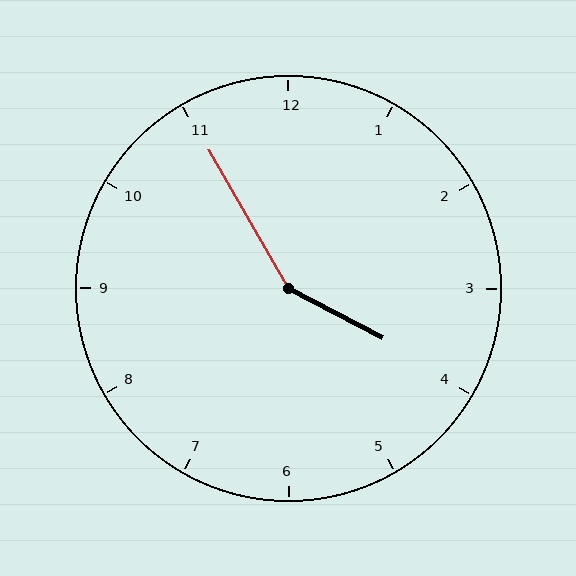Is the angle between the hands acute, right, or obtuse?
It is obtuse.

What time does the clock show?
3:55.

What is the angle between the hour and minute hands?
Approximately 148 degrees.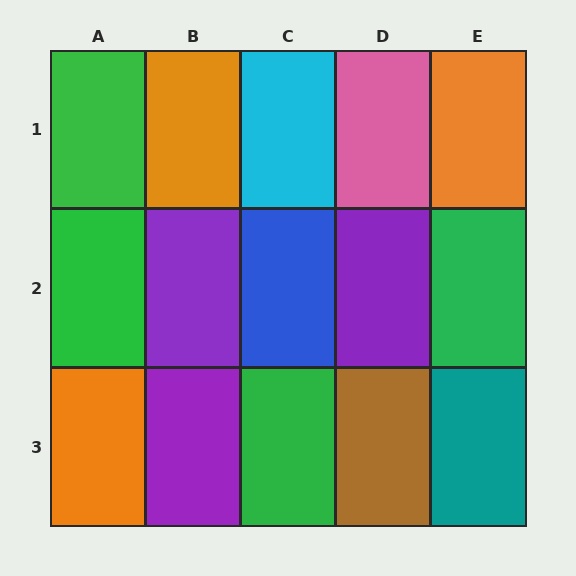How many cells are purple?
3 cells are purple.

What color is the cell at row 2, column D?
Purple.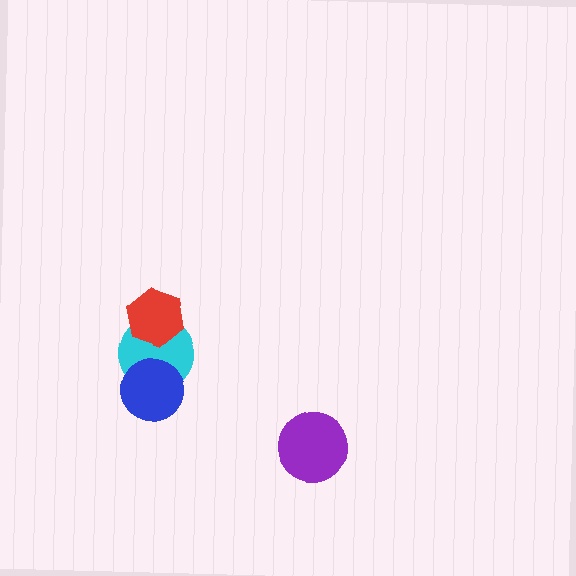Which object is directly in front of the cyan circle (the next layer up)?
The blue circle is directly in front of the cyan circle.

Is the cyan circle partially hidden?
Yes, it is partially covered by another shape.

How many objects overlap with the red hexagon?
1 object overlaps with the red hexagon.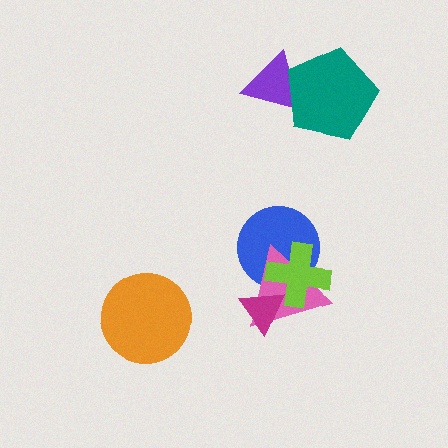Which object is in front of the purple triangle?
The teal pentagon is in front of the purple triangle.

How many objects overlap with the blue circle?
2 objects overlap with the blue circle.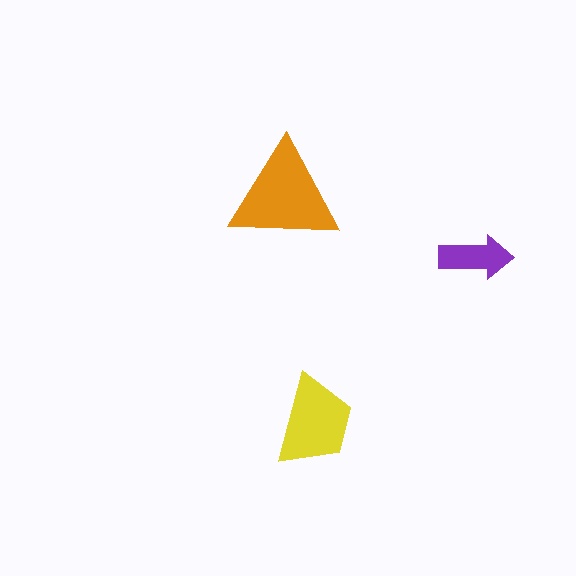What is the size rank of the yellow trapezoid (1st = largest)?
2nd.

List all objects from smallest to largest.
The purple arrow, the yellow trapezoid, the orange triangle.